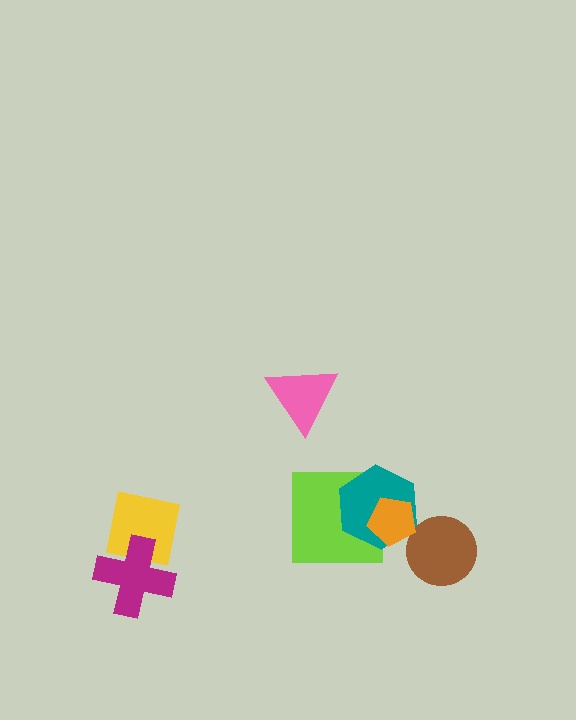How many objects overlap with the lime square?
2 objects overlap with the lime square.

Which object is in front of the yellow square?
The magenta cross is in front of the yellow square.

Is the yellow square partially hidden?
Yes, it is partially covered by another shape.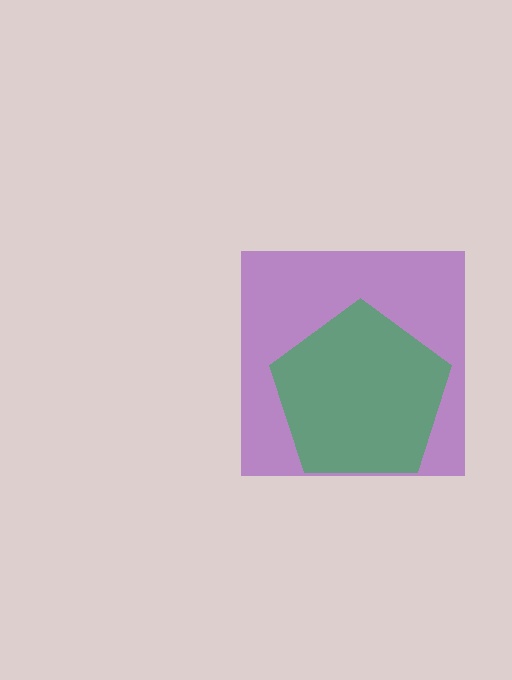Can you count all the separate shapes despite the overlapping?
Yes, there are 2 separate shapes.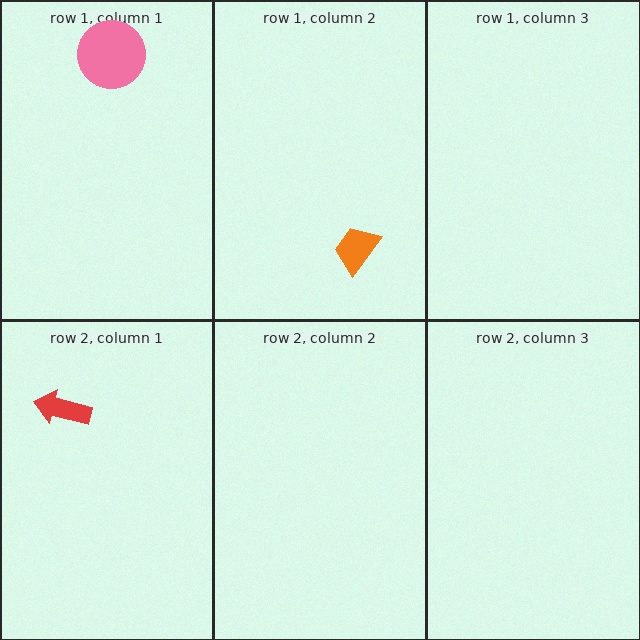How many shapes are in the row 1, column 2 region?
1.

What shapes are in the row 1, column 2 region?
The orange trapezoid.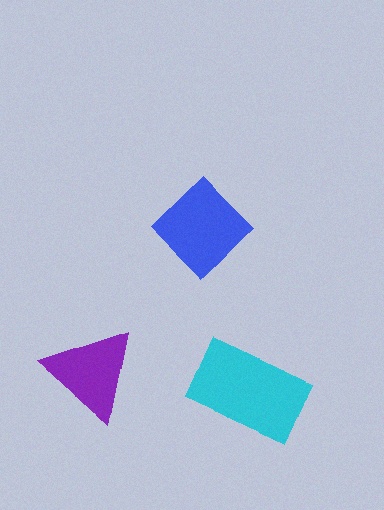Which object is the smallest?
The purple triangle.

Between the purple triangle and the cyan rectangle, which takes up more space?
The cyan rectangle.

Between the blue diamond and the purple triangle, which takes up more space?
The blue diamond.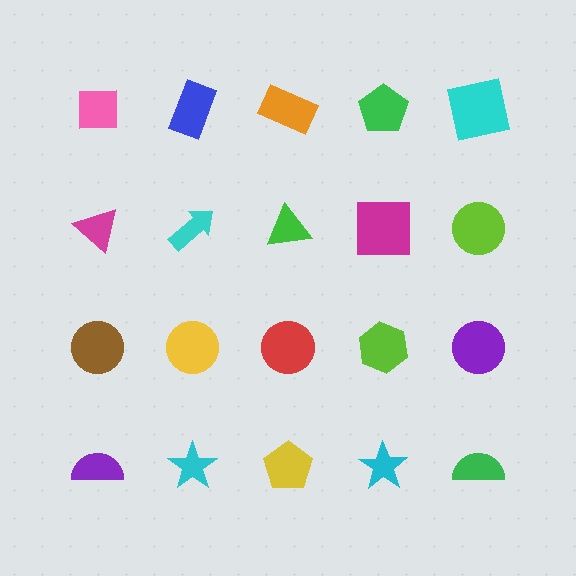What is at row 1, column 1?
A pink square.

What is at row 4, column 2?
A cyan star.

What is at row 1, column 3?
An orange rectangle.